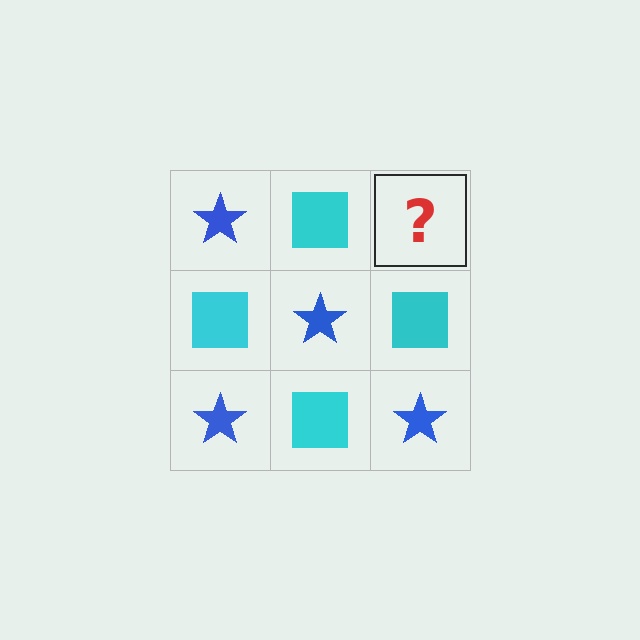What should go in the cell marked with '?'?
The missing cell should contain a blue star.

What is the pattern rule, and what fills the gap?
The rule is that it alternates blue star and cyan square in a checkerboard pattern. The gap should be filled with a blue star.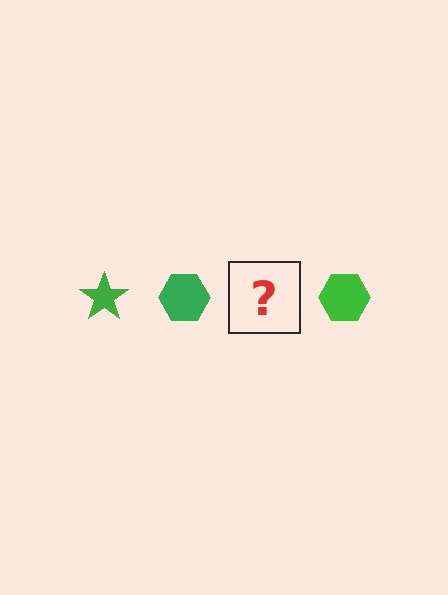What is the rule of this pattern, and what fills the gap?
The rule is that the pattern cycles through star, hexagon shapes in green. The gap should be filled with a green star.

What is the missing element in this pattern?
The missing element is a green star.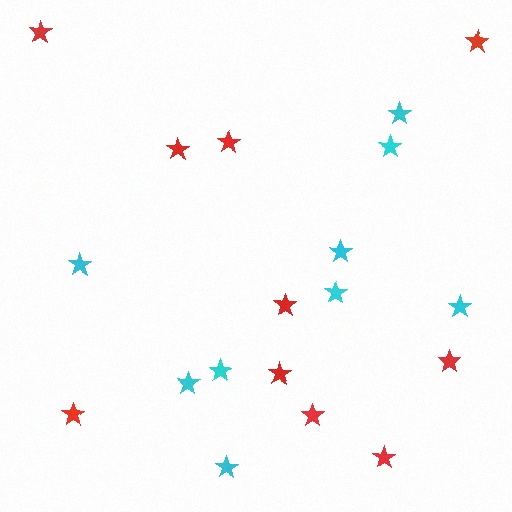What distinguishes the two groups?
There are 2 groups: one group of red stars (10) and one group of cyan stars (9).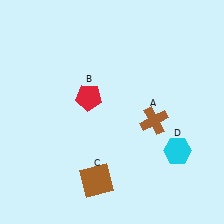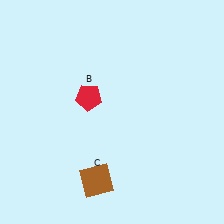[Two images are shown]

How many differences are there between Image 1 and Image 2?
There are 2 differences between the two images.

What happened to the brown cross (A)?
The brown cross (A) was removed in Image 2. It was in the bottom-right area of Image 1.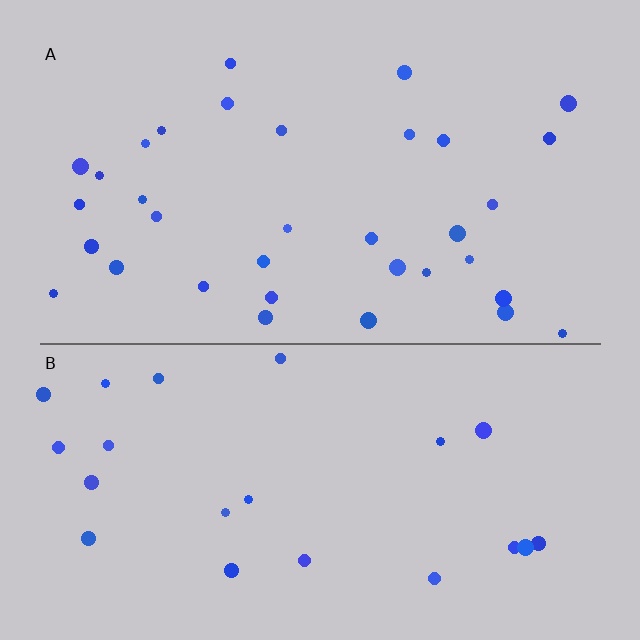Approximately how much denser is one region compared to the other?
Approximately 1.5× — region A over region B.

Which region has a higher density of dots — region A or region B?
A (the top).